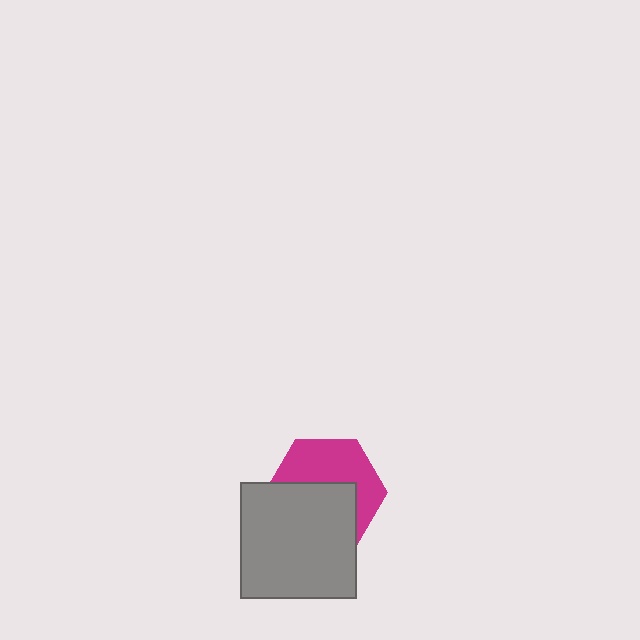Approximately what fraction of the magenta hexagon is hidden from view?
Roughly 52% of the magenta hexagon is hidden behind the gray square.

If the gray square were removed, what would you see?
You would see the complete magenta hexagon.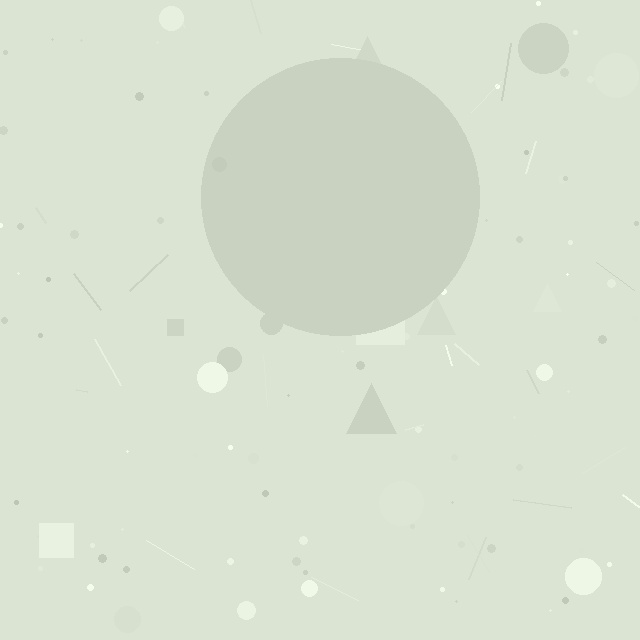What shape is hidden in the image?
A circle is hidden in the image.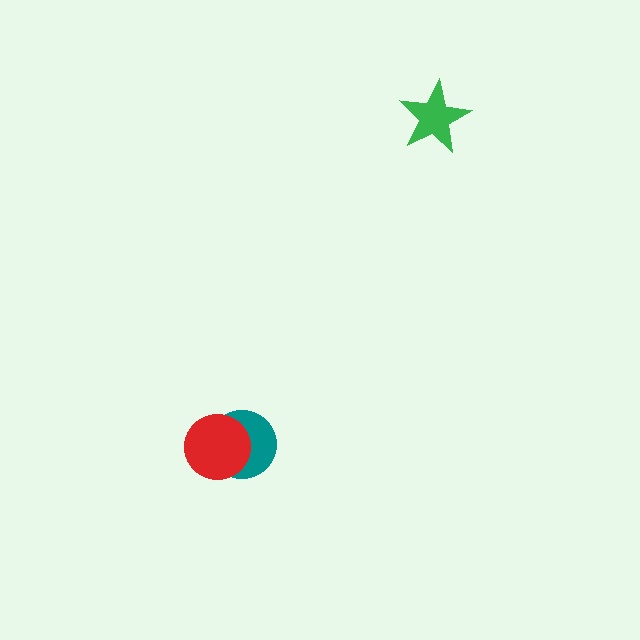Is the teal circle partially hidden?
Yes, it is partially covered by another shape.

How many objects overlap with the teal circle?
1 object overlaps with the teal circle.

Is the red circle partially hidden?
No, no other shape covers it.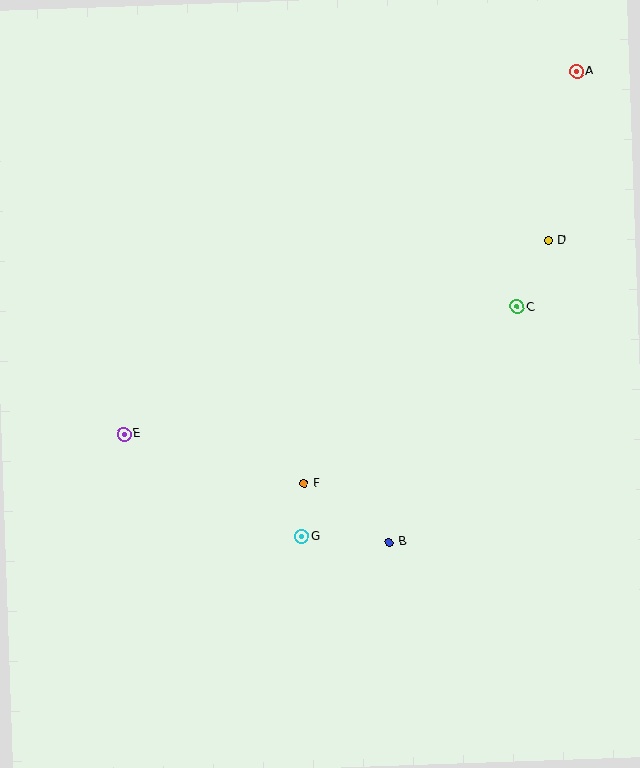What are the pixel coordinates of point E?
Point E is at (124, 434).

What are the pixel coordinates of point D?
Point D is at (548, 241).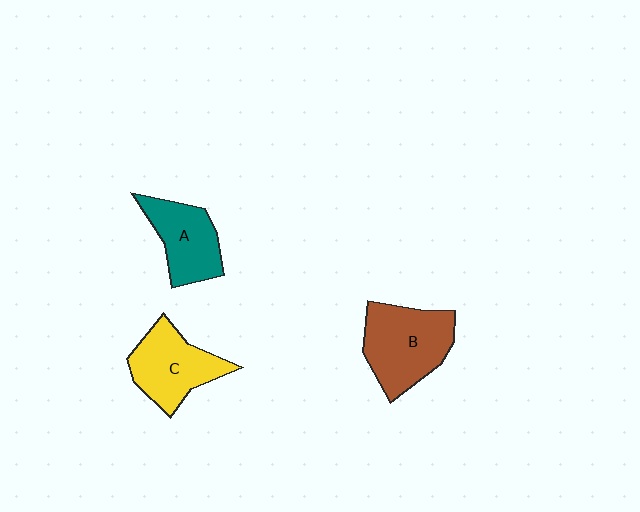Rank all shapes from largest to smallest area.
From largest to smallest: B (brown), C (yellow), A (teal).